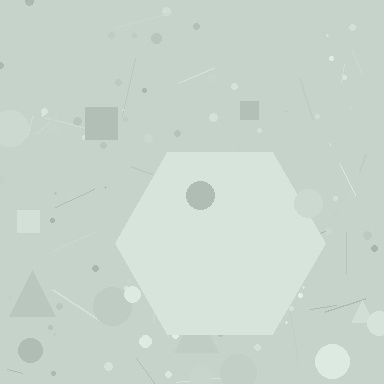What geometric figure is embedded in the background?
A hexagon is embedded in the background.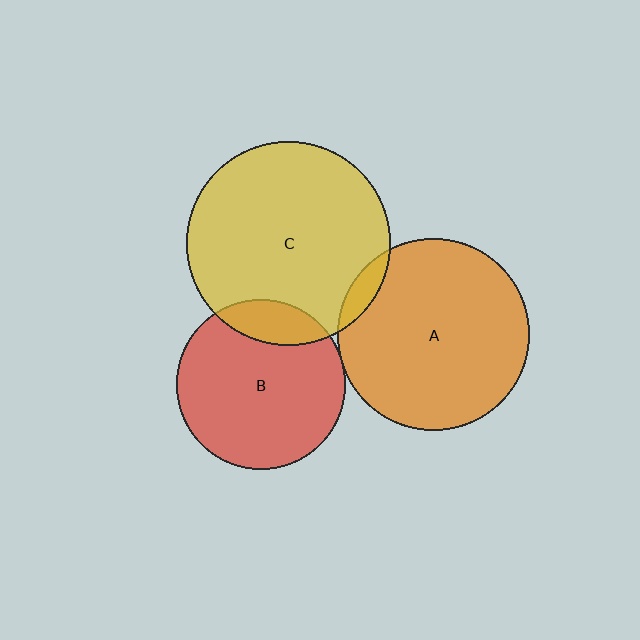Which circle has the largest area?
Circle C (yellow).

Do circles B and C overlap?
Yes.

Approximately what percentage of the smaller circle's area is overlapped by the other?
Approximately 15%.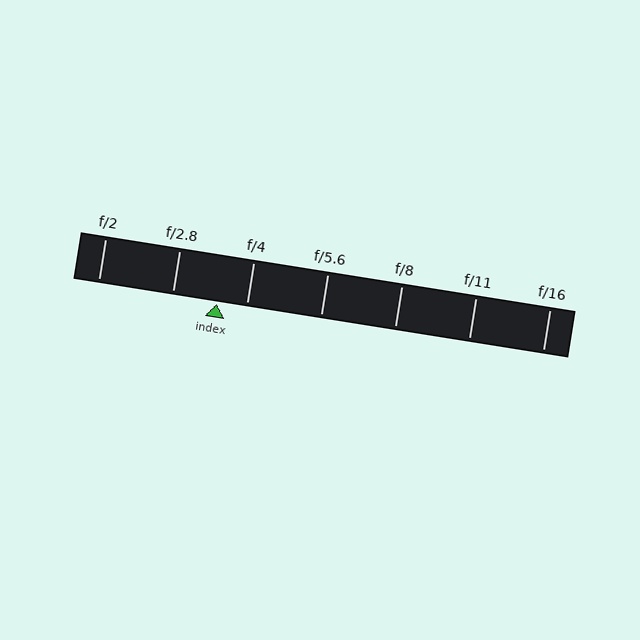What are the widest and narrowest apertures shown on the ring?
The widest aperture shown is f/2 and the narrowest is f/16.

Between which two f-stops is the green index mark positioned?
The index mark is between f/2.8 and f/4.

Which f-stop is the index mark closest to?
The index mark is closest to f/4.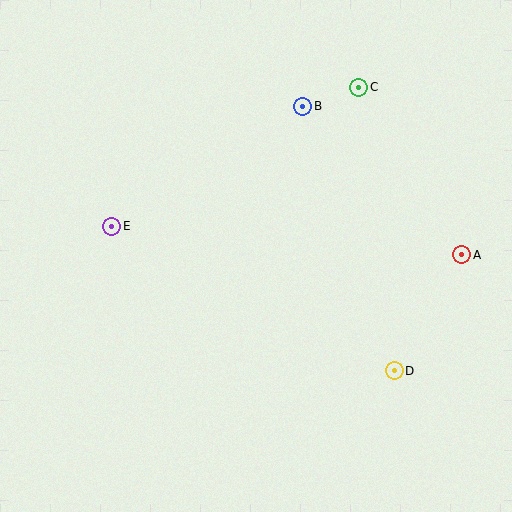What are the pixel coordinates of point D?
Point D is at (394, 371).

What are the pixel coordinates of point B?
Point B is at (303, 106).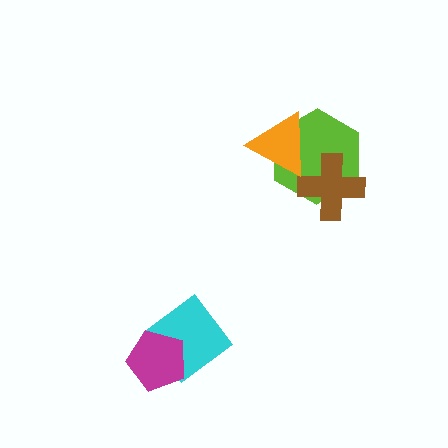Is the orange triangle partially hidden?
No, no other shape covers it.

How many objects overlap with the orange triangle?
1 object overlaps with the orange triangle.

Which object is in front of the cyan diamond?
The magenta pentagon is in front of the cyan diamond.